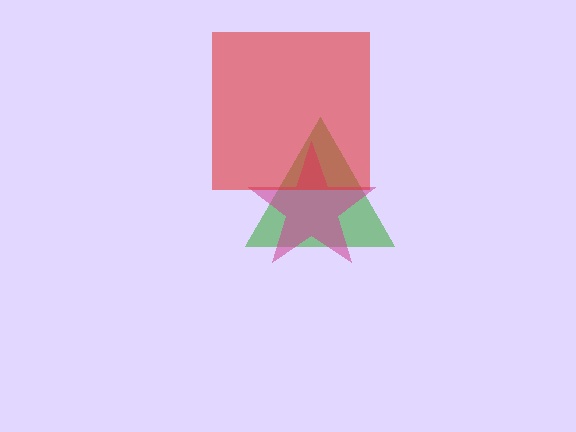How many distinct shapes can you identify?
There are 3 distinct shapes: a green triangle, a magenta star, a red square.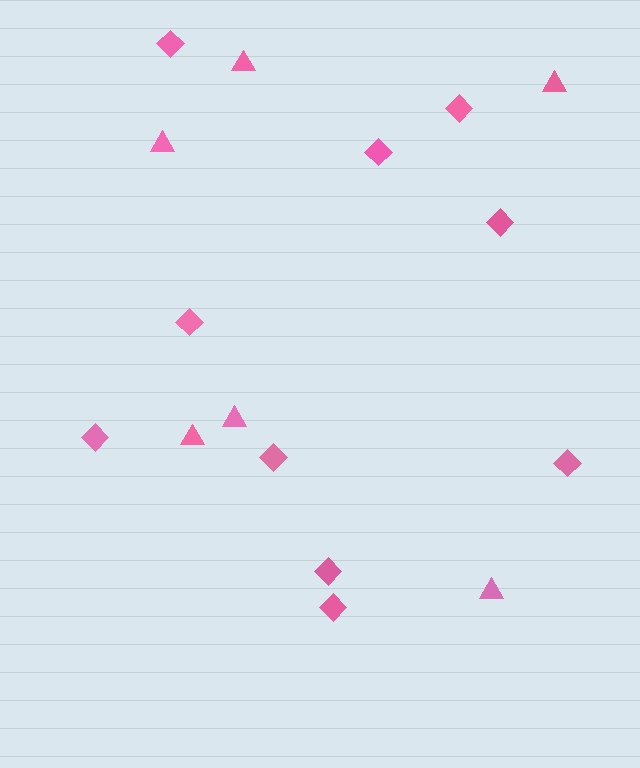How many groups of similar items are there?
There are 2 groups: one group of triangles (6) and one group of diamonds (10).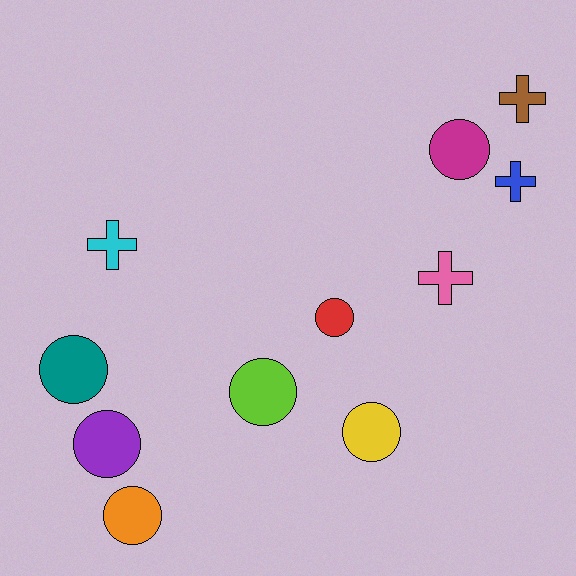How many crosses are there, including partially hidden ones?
There are 4 crosses.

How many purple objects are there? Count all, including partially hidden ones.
There is 1 purple object.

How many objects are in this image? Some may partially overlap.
There are 11 objects.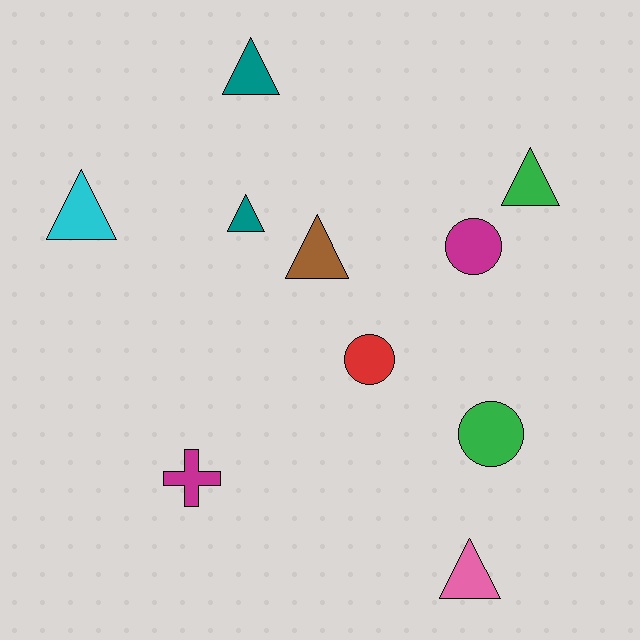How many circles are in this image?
There are 3 circles.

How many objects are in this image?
There are 10 objects.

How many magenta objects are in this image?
There are 2 magenta objects.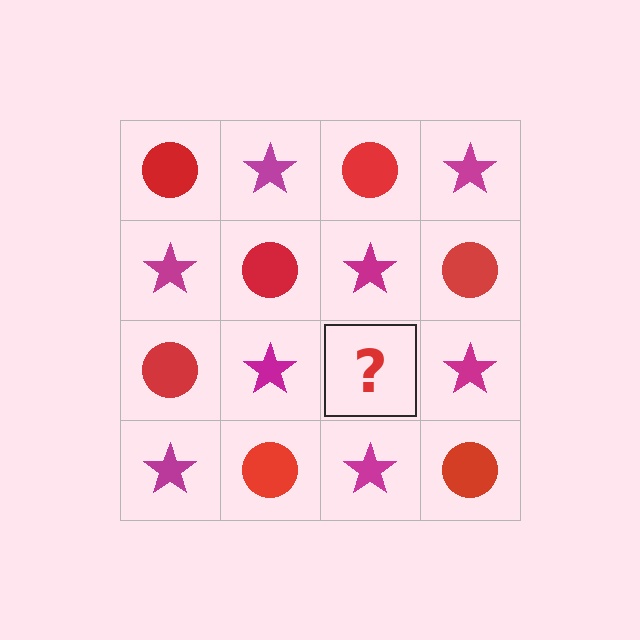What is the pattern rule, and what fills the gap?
The rule is that it alternates red circle and magenta star in a checkerboard pattern. The gap should be filled with a red circle.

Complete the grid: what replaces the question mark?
The question mark should be replaced with a red circle.